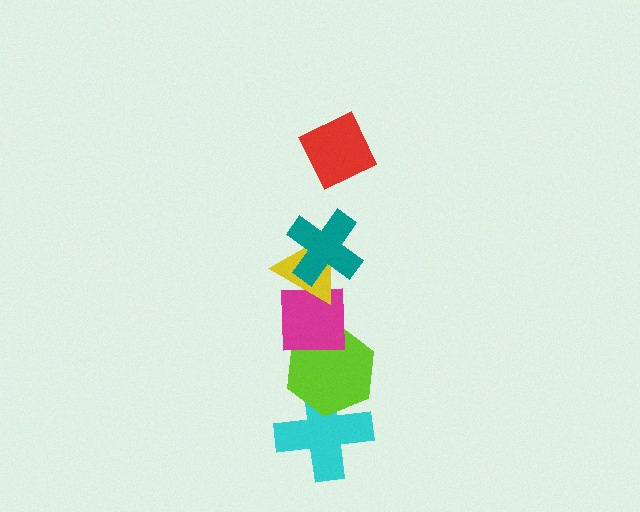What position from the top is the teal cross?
The teal cross is 2nd from the top.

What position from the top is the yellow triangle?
The yellow triangle is 3rd from the top.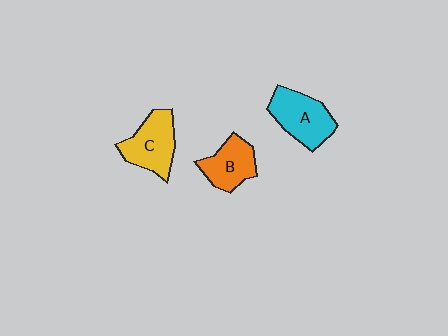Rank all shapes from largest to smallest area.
From largest to smallest: A (cyan), C (yellow), B (orange).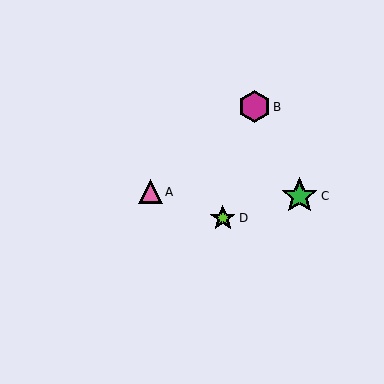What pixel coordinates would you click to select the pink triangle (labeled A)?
Click at (150, 192) to select the pink triangle A.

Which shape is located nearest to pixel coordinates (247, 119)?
The magenta hexagon (labeled B) at (254, 107) is nearest to that location.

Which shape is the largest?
The green star (labeled C) is the largest.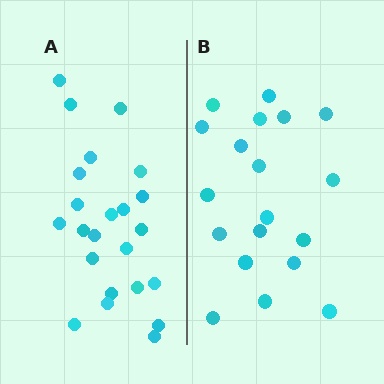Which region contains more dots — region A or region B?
Region A (the left region) has more dots.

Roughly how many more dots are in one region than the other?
Region A has about 4 more dots than region B.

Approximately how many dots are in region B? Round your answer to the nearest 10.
About 20 dots. (The exact count is 19, which rounds to 20.)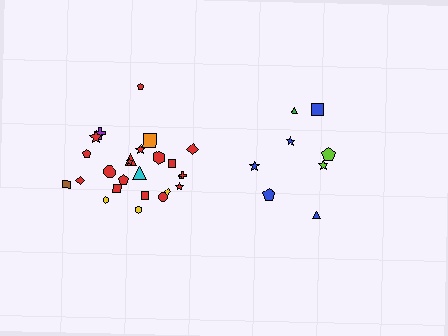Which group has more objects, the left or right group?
The left group.